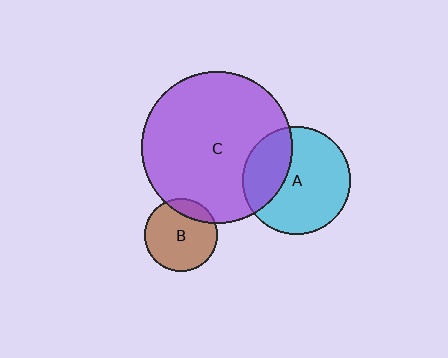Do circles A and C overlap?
Yes.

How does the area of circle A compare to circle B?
Approximately 2.2 times.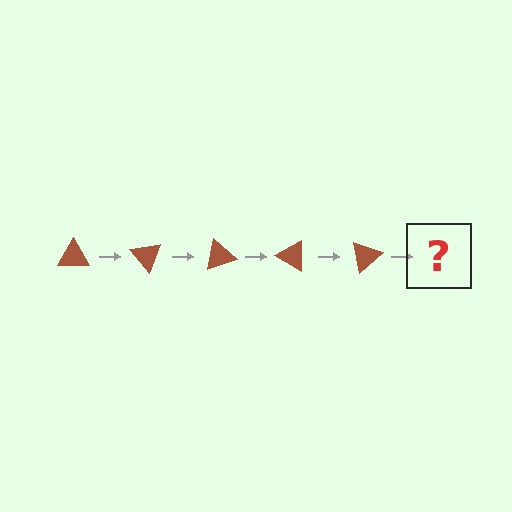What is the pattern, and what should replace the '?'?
The pattern is that the triangle rotates 50 degrees each step. The '?' should be a brown triangle rotated 250 degrees.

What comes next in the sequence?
The next element should be a brown triangle rotated 250 degrees.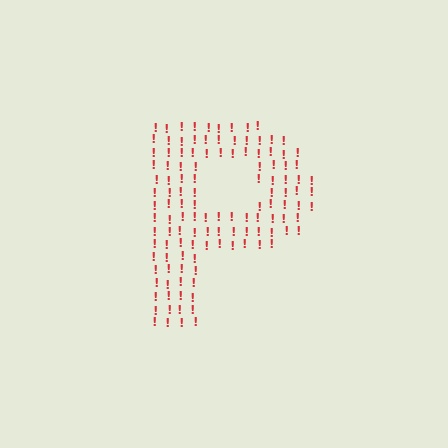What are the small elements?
The small elements are exclamation marks.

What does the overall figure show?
The overall figure shows the letter P.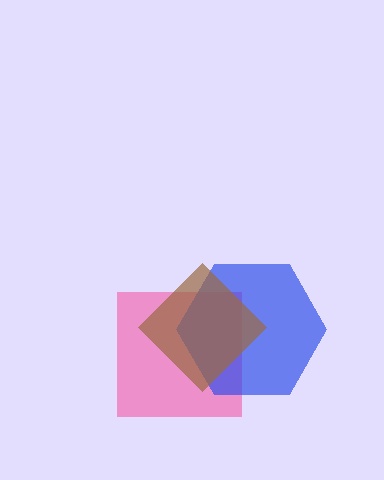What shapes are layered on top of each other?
The layered shapes are: a pink square, a blue hexagon, a brown diamond.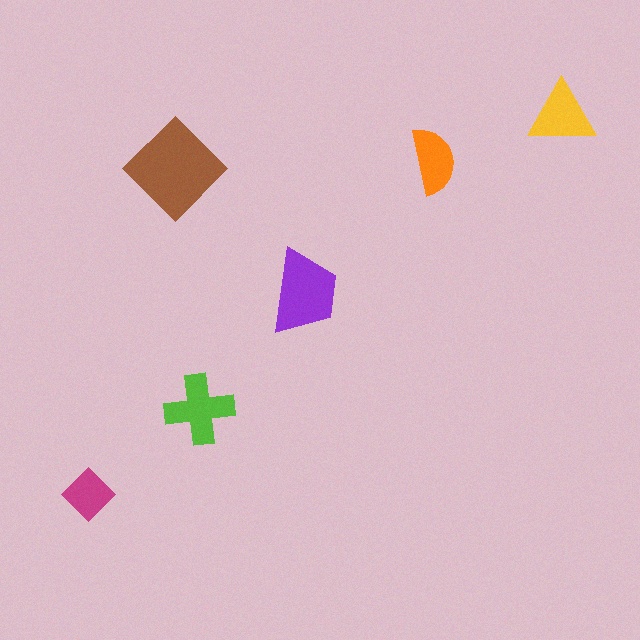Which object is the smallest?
The magenta diamond.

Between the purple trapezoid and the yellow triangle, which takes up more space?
The purple trapezoid.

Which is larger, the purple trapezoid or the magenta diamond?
The purple trapezoid.